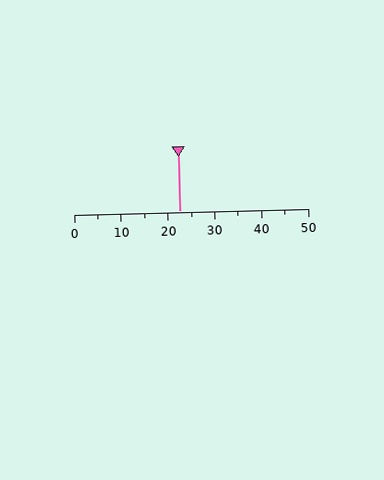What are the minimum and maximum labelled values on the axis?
The axis runs from 0 to 50.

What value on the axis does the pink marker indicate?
The marker indicates approximately 22.5.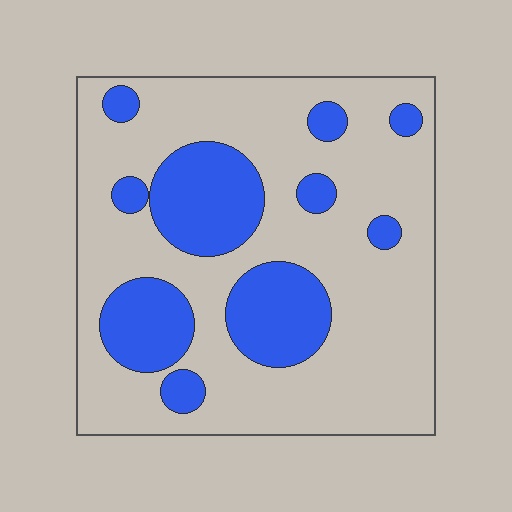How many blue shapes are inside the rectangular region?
10.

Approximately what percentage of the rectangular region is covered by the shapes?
Approximately 25%.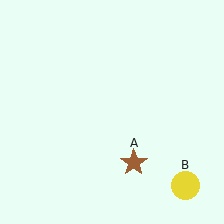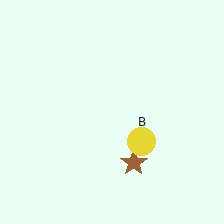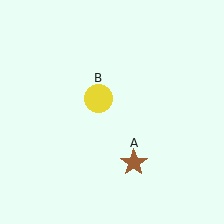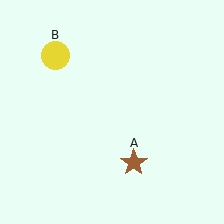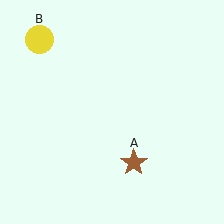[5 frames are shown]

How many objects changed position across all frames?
1 object changed position: yellow circle (object B).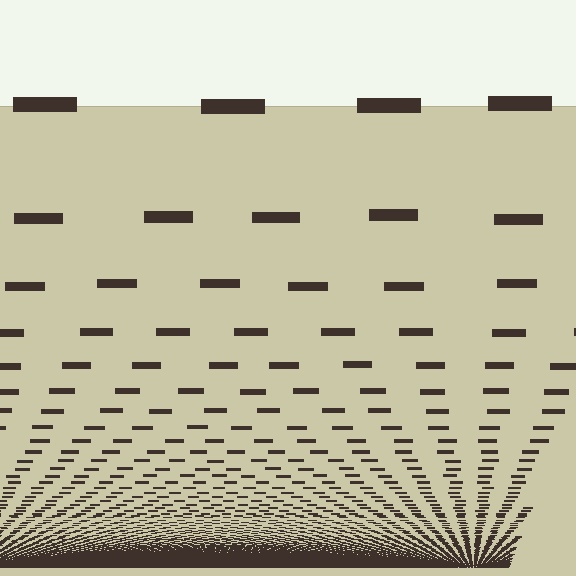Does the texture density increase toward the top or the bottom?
Density increases toward the bottom.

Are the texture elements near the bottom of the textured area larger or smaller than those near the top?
Smaller. The gradient is inverted — elements near the bottom are smaller and denser.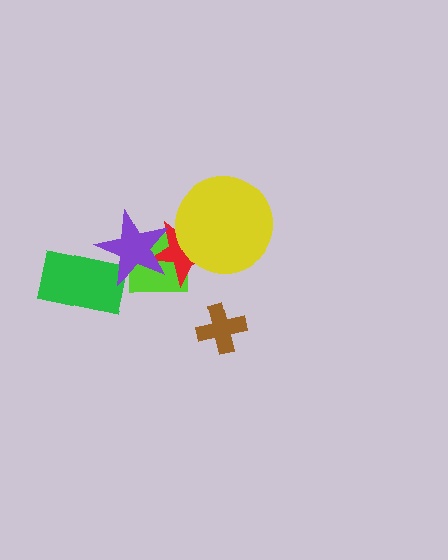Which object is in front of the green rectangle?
The purple star is in front of the green rectangle.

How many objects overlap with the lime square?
2 objects overlap with the lime square.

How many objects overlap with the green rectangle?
1 object overlaps with the green rectangle.